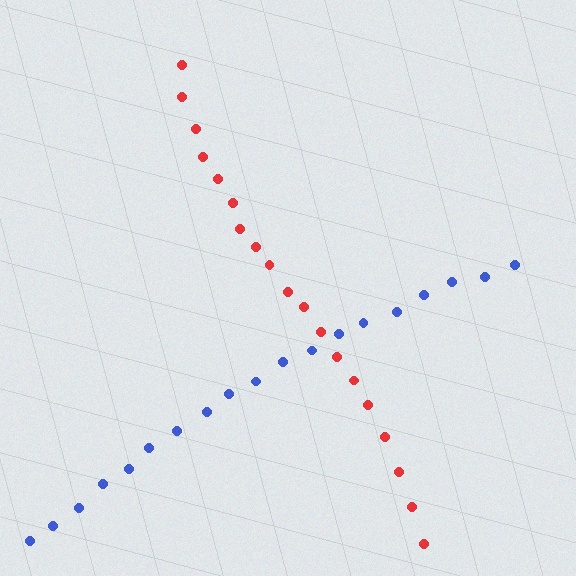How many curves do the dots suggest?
There are 2 distinct paths.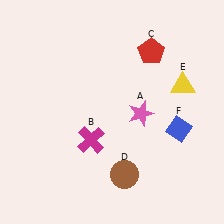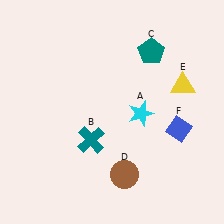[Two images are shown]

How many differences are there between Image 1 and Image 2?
There are 3 differences between the two images.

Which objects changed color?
A changed from pink to cyan. B changed from magenta to teal. C changed from red to teal.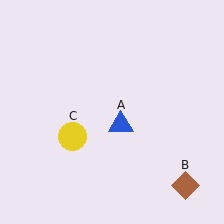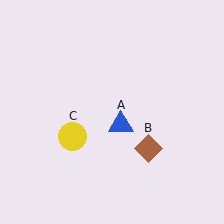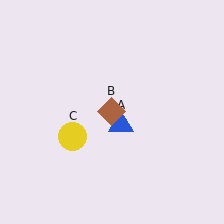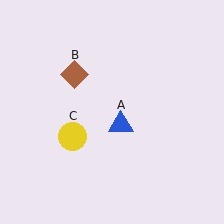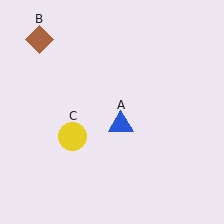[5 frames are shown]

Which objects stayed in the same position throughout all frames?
Blue triangle (object A) and yellow circle (object C) remained stationary.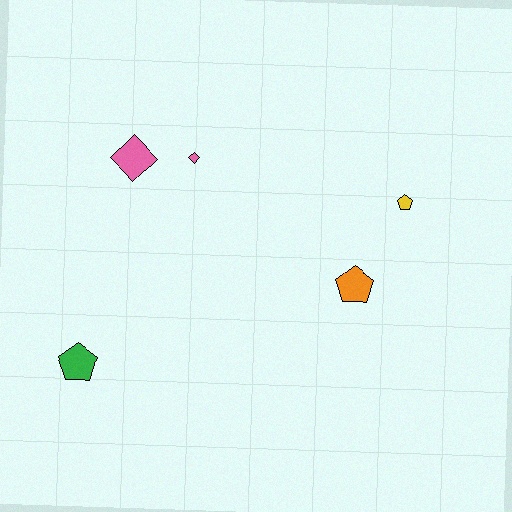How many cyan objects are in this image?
There are no cyan objects.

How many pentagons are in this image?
There are 3 pentagons.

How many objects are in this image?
There are 5 objects.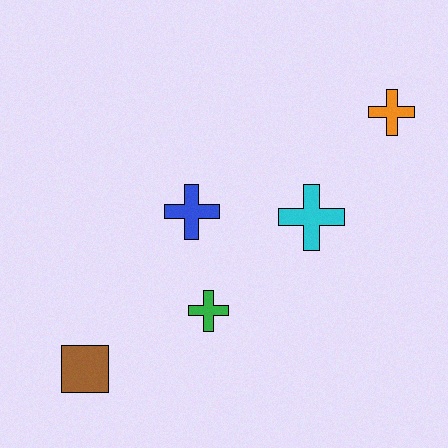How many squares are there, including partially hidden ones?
There is 1 square.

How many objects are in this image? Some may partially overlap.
There are 5 objects.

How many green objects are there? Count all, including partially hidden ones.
There is 1 green object.